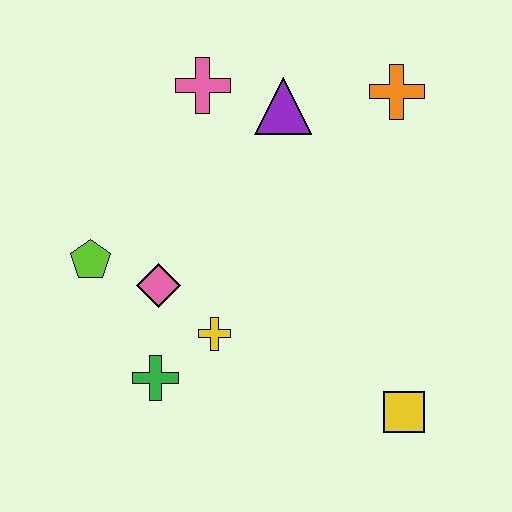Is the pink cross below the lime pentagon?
No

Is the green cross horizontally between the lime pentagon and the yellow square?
Yes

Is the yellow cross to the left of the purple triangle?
Yes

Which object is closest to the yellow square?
The yellow cross is closest to the yellow square.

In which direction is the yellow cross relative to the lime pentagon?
The yellow cross is to the right of the lime pentagon.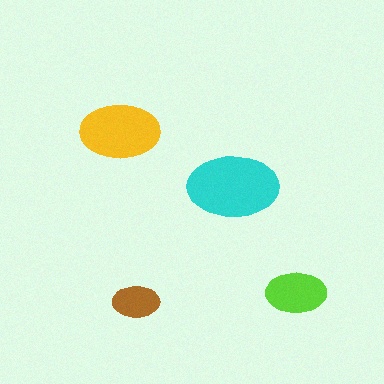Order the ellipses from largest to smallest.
the cyan one, the yellow one, the lime one, the brown one.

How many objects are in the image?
There are 4 objects in the image.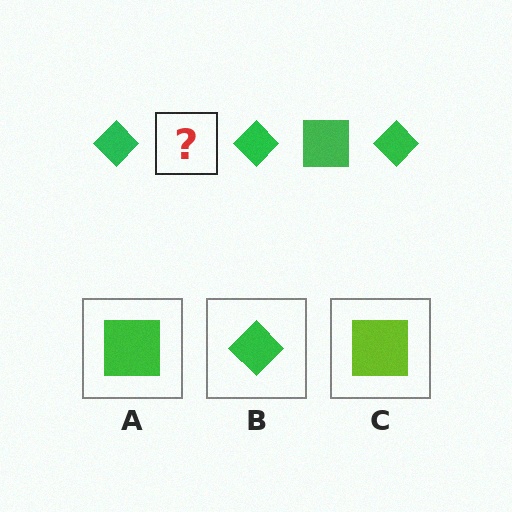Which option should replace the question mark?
Option A.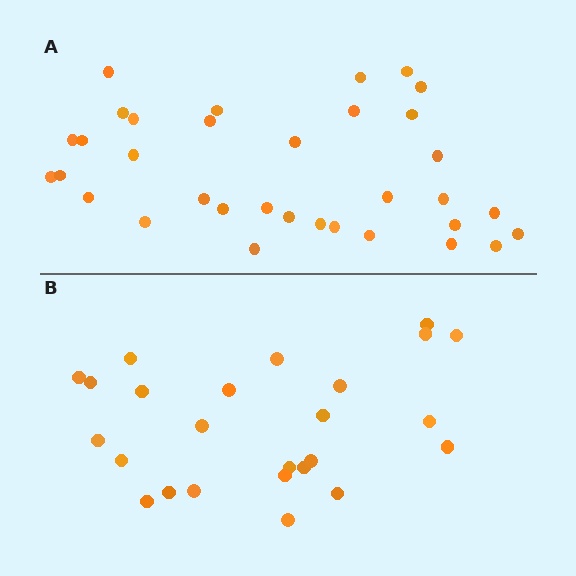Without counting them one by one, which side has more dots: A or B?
Region A (the top region) has more dots.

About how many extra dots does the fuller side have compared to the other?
Region A has roughly 8 or so more dots than region B.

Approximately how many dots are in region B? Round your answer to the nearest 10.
About 20 dots. (The exact count is 25, which rounds to 20.)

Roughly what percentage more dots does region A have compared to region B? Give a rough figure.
About 35% more.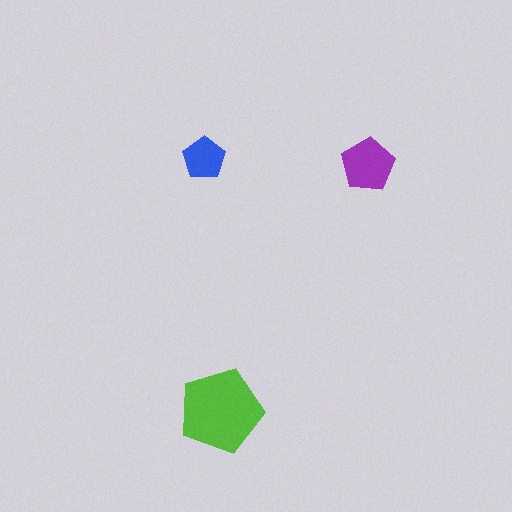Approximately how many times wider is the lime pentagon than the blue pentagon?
About 2 times wider.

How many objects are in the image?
There are 3 objects in the image.